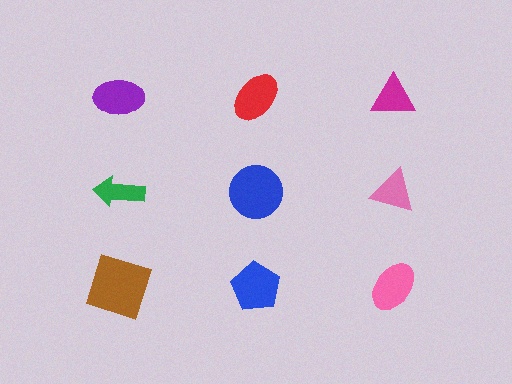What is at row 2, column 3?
A pink triangle.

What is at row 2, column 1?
A green arrow.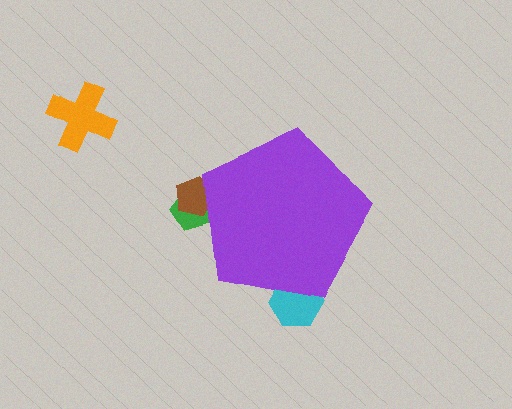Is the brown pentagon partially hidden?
Yes, the brown pentagon is partially hidden behind the purple pentagon.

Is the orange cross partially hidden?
No, the orange cross is fully visible.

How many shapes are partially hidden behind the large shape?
3 shapes are partially hidden.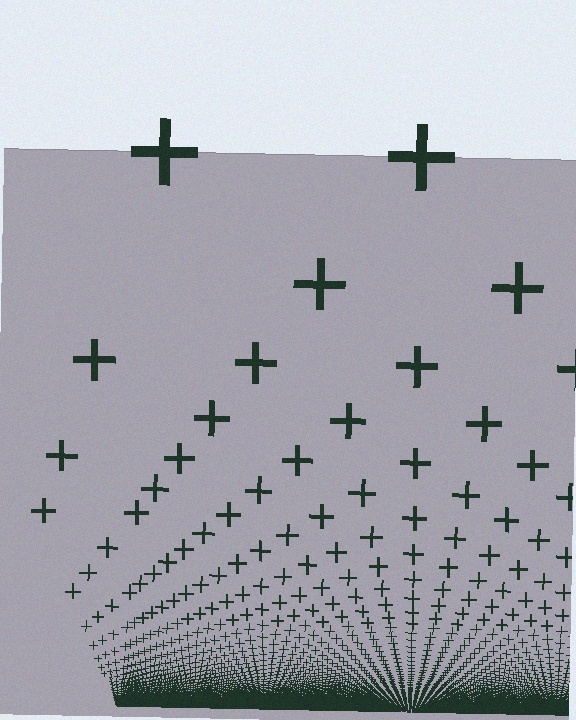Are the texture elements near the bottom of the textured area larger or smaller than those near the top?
Smaller. The gradient is inverted — elements near the bottom are smaller and denser.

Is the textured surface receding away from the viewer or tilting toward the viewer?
The surface appears to tilt toward the viewer. Texture elements get larger and sparser toward the top.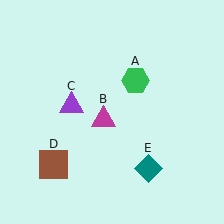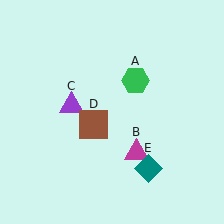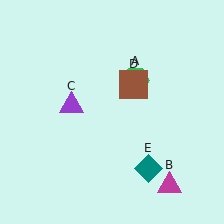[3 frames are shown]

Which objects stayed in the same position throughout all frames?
Green hexagon (object A) and purple triangle (object C) and teal diamond (object E) remained stationary.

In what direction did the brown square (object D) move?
The brown square (object D) moved up and to the right.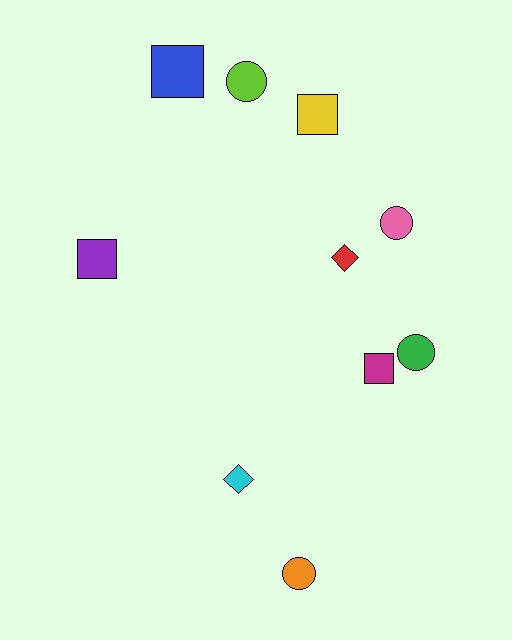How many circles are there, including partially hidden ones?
There are 4 circles.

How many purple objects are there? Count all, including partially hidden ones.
There is 1 purple object.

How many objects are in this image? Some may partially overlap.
There are 10 objects.